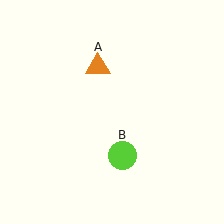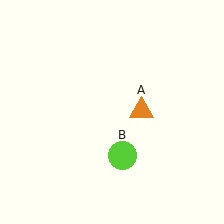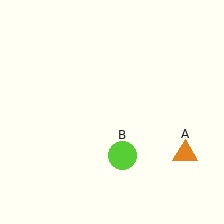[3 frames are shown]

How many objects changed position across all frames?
1 object changed position: orange triangle (object A).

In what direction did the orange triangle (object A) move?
The orange triangle (object A) moved down and to the right.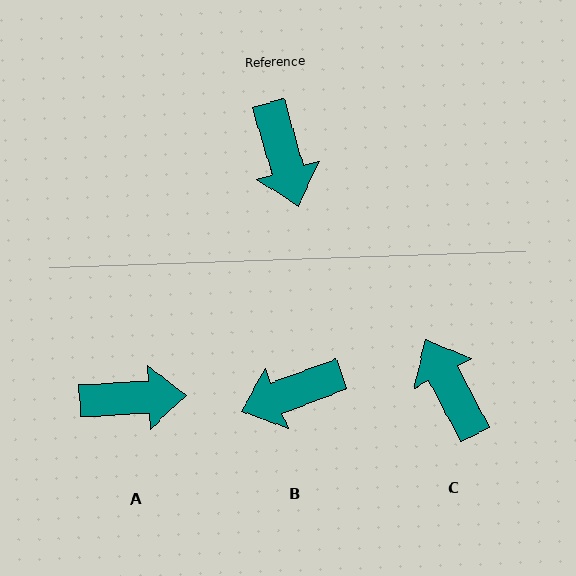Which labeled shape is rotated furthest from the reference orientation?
C, about 169 degrees away.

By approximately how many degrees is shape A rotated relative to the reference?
Approximately 76 degrees counter-clockwise.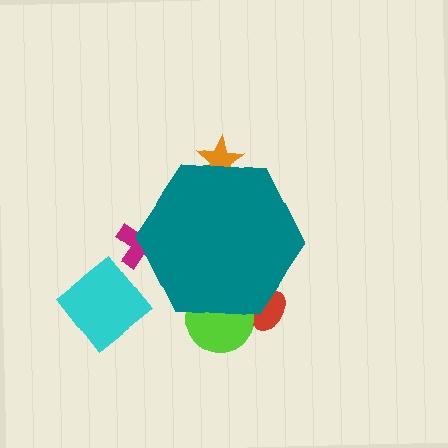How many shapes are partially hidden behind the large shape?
4 shapes are partially hidden.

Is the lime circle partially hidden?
Yes, the lime circle is partially hidden behind the teal hexagon.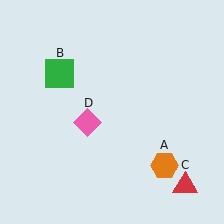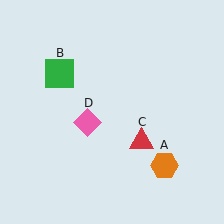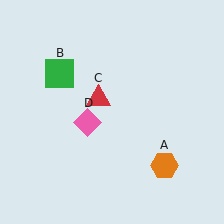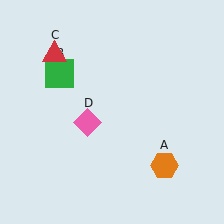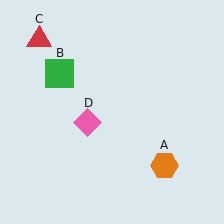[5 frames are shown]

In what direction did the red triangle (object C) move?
The red triangle (object C) moved up and to the left.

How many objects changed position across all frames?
1 object changed position: red triangle (object C).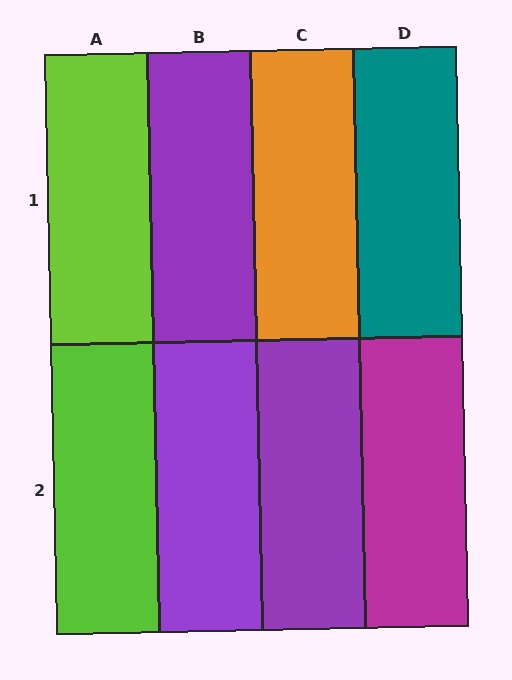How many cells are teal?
1 cell is teal.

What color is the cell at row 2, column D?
Magenta.